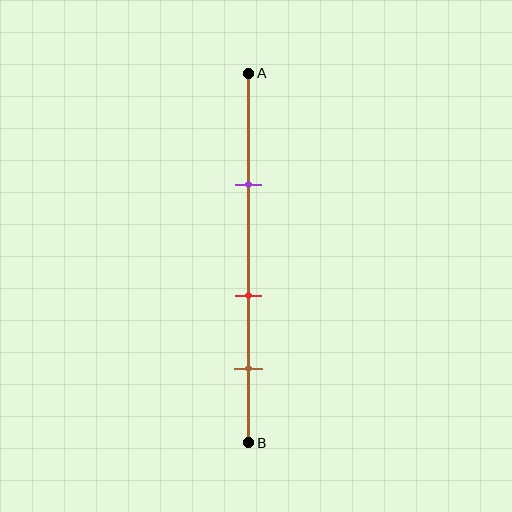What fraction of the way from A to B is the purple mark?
The purple mark is approximately 30% (0.3) of the way from A to B.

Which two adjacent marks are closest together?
The red and brown marks are the closest adjacent pair.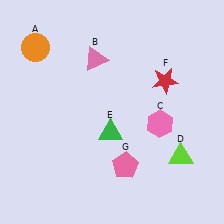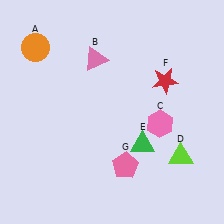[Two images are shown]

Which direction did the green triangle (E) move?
The green triangle (E) moved right.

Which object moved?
The green triangle (E) moved right.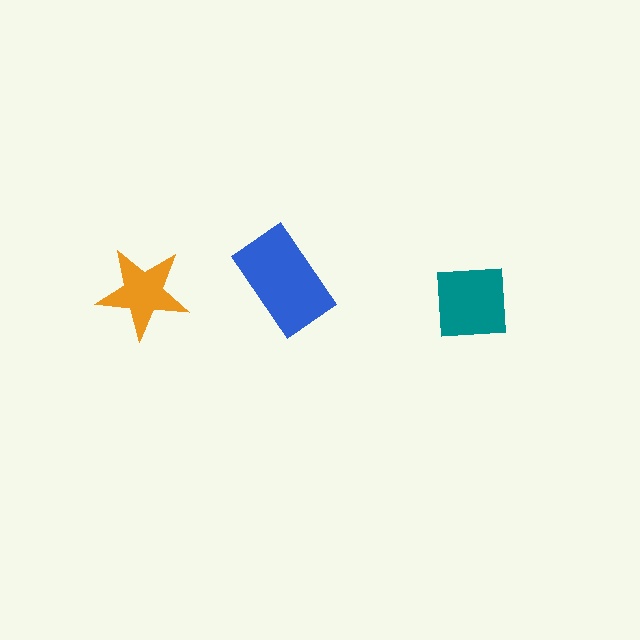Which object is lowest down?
The teal square is bottommost.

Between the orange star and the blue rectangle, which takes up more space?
The blue rectangle.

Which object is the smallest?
The orange star.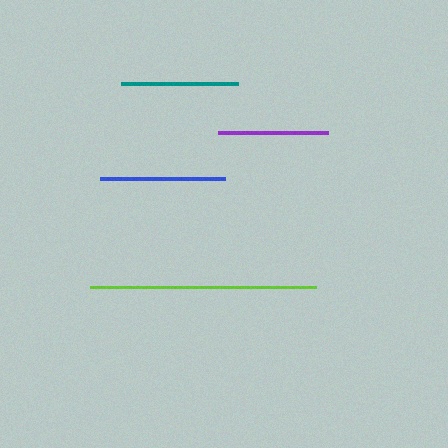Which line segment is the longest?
The lime line is the longest at approximately 226 pixels.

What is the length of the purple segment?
The purple segment is approximately 110 pixels long.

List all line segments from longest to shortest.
From longest to shortest: lime, blue, teal, purple.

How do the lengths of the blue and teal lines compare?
The blue and teal lines are approximately the same length.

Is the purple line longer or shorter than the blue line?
The blue line is longer than the purple line.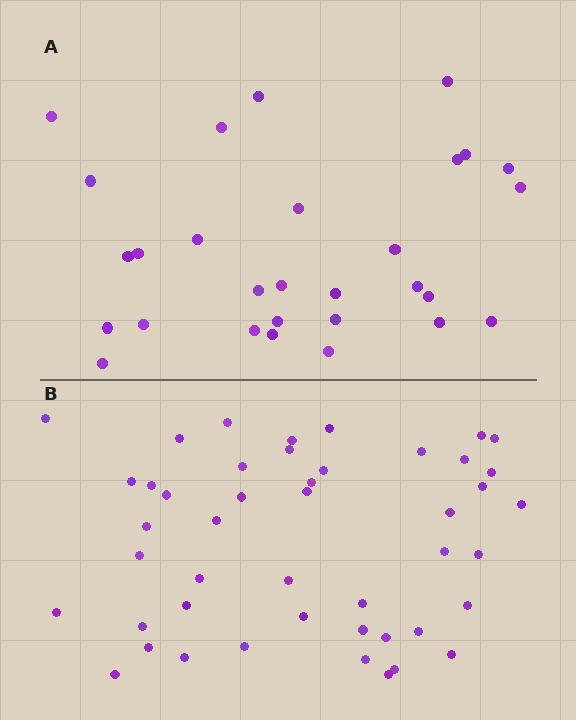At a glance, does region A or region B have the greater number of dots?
Region B (the bottom region) has more dots.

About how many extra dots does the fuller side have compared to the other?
Region B has approximately 15 more dots than region A.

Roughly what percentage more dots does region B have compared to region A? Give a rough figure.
About 60% more.